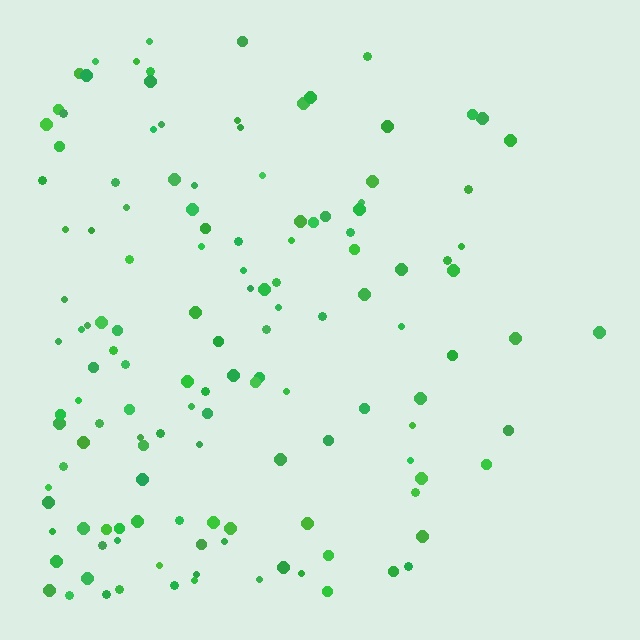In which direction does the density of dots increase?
From right to left, with the left side densest.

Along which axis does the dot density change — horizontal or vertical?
Horizontal.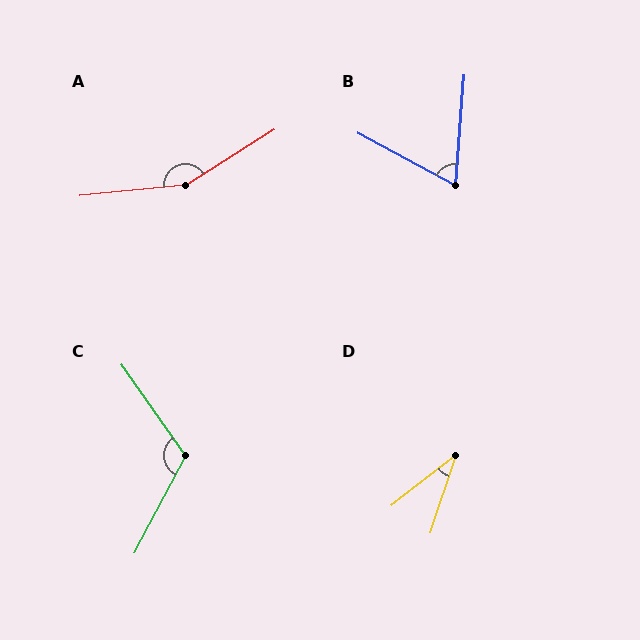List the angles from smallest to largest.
D (34°), B (66°), C (117°), A (153°).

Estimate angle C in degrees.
Approximately 117 degrees.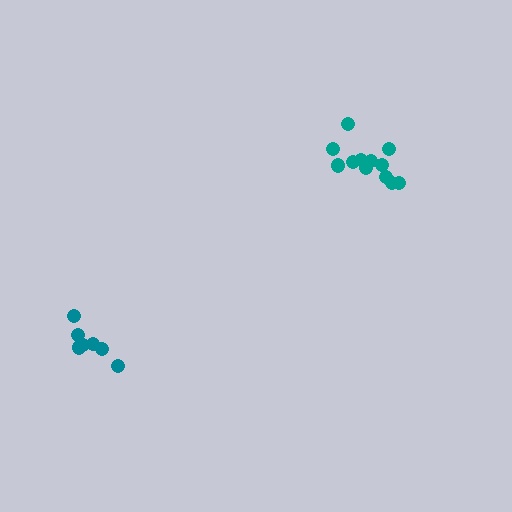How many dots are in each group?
Group 1: 12 dots, Group 2: 7 dots (19 total).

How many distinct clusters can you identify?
There are 2 distinct clusters.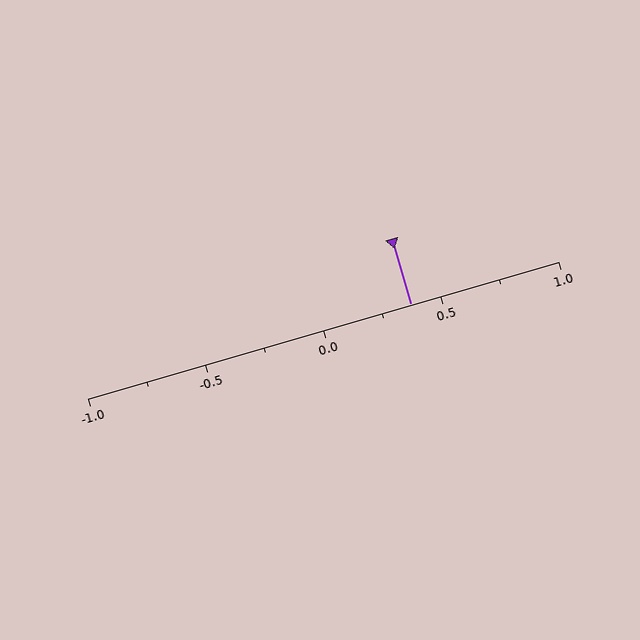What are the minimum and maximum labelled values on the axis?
The axis runs from -1.0 to 1.0.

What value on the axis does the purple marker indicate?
The marker indicates approximately 0.38.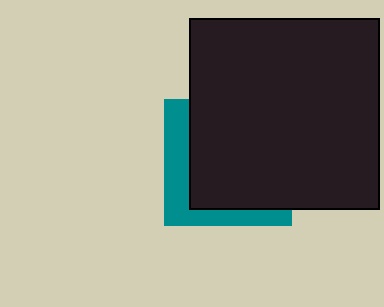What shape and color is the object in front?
The object in front is a black square.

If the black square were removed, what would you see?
You would see the complete teal square.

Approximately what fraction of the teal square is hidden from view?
Roughly 70% of the teal square is hidden behind the black square.